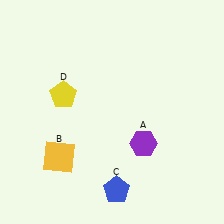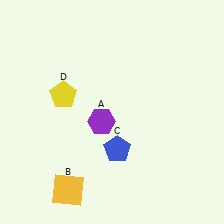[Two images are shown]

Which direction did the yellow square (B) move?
The yellow square (B) moved down.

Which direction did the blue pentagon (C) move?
The blue pentagon (C) moved up.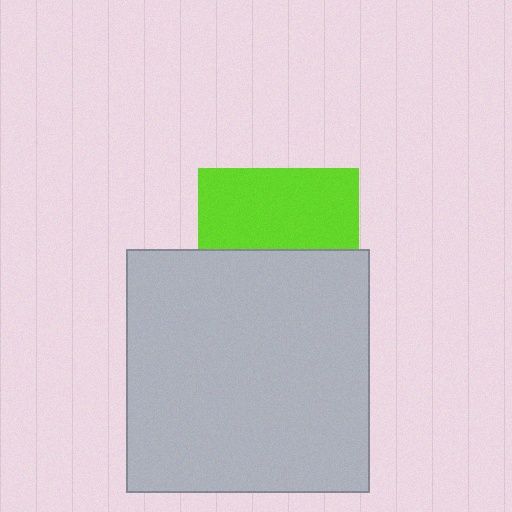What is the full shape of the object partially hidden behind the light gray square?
The partially hidden object is a lime square.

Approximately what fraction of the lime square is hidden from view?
Roughly 49% of the lime square is hidden behind the light gray square.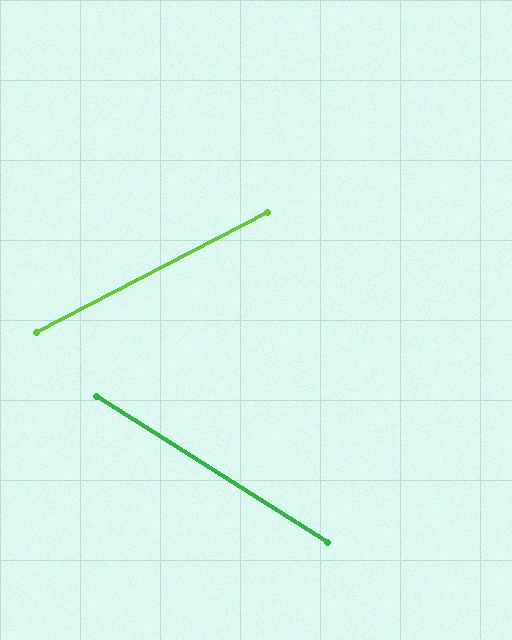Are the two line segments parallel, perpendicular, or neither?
Neither parallel nor perpendicular — they differ by about 60°.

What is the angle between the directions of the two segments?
Approximately 60 degrees.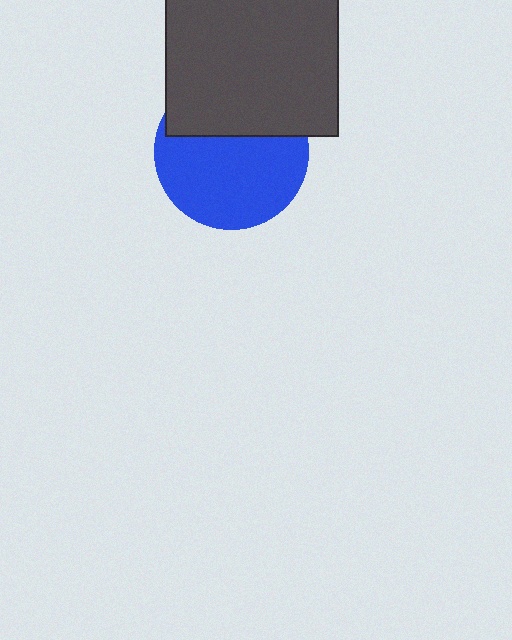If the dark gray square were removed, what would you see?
You would see the complete blue circle.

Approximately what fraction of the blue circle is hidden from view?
Roughly 37% of the blue circle is hidden behind the dark gray square.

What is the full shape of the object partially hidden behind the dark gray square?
The partially hidden object is a blue circle.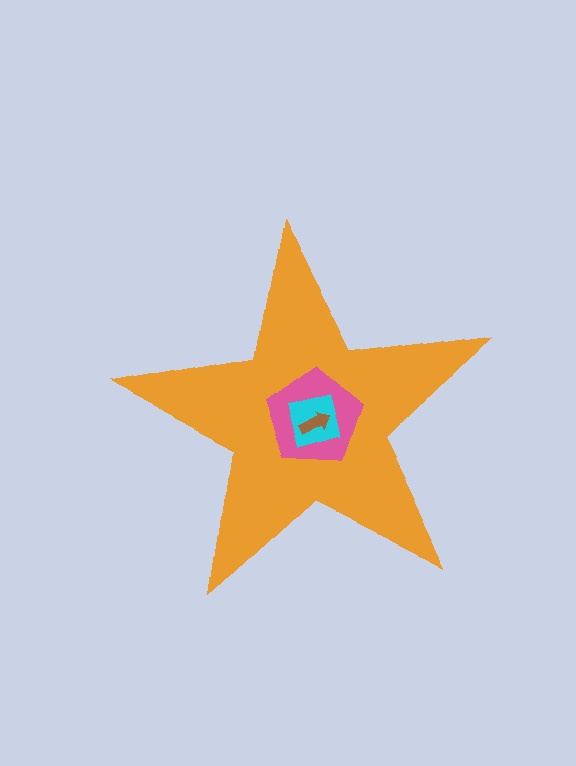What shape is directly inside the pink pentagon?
The cyan square.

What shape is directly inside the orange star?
The pink pentagon.